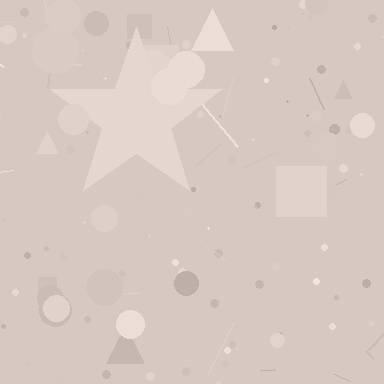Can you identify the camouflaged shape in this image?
The camouflaged shape is a star.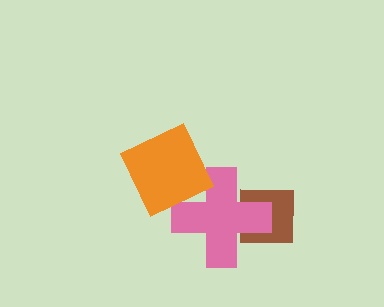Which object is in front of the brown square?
The pink cross is in front of the brown square.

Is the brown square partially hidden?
Yes, it is partially covered by another shape.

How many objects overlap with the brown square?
1 object overlaps with the brown square.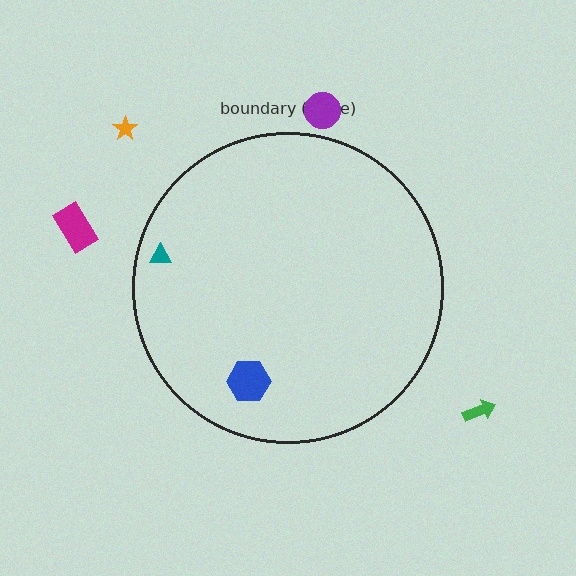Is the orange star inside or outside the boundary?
Outside.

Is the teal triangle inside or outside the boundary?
Inside.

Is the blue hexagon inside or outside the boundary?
Inside.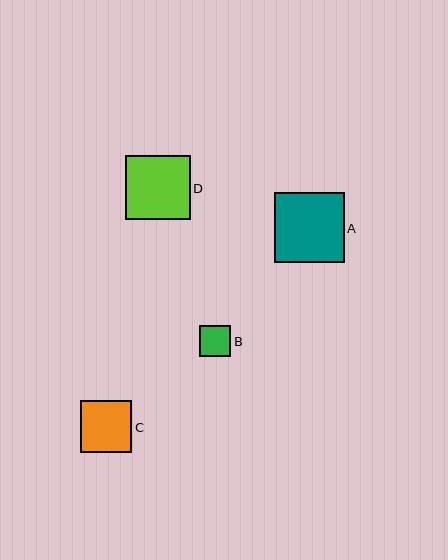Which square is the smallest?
Square B is the smallest with a size of approximately 31 pixels.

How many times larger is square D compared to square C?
Square D is approximately 1.2 times the size of square C.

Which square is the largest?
Square A is the largest with a size of approximately 70 pixels.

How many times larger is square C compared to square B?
Square C is approximately 1.7 times the size of square B.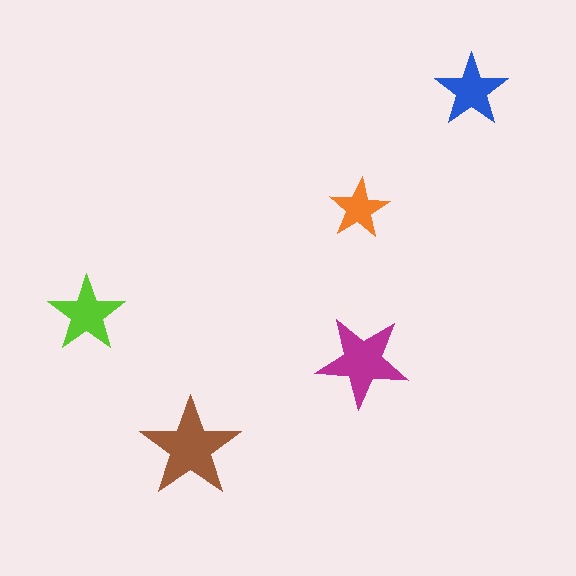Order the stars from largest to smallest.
the brown one, the magenta one, the lime one, the blue one, the orange one.